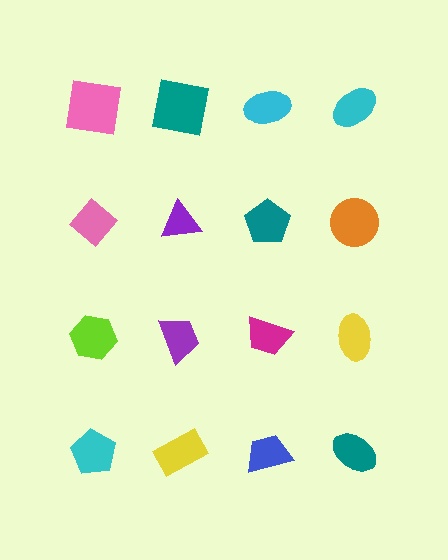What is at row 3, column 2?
A purple trapezoid.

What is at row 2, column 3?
A teal pentagon.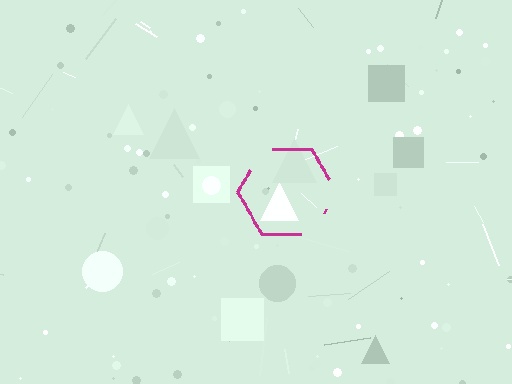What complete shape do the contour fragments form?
The contour fragments form a hexagon.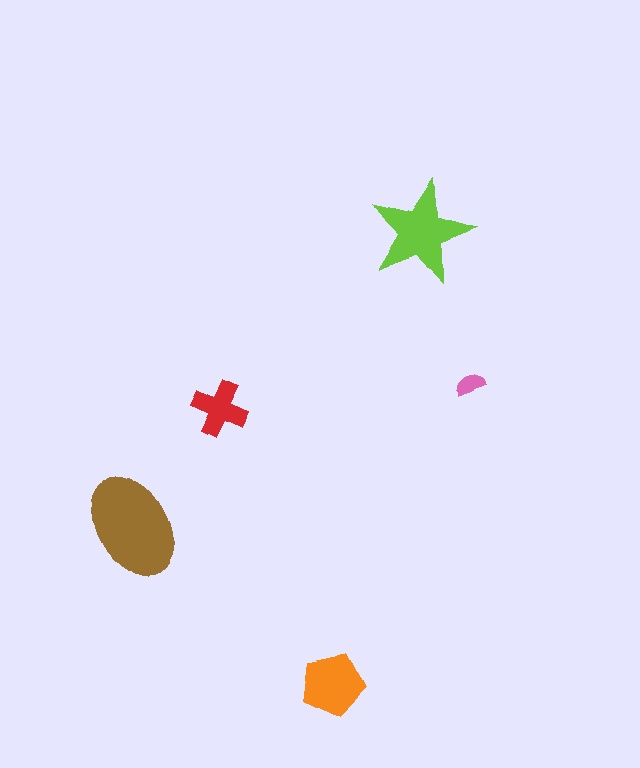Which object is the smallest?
The pink semicircle.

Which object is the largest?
The brown ellipse.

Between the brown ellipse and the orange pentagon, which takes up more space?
The brown ellipse.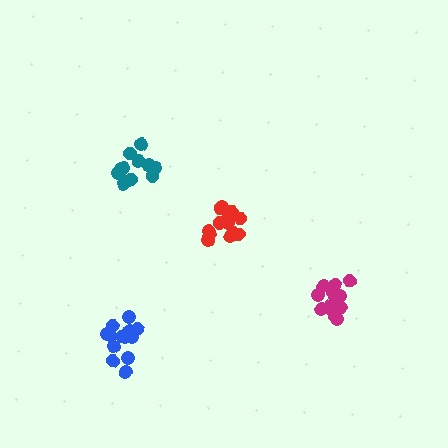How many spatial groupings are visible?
There are 4 spatial groupings.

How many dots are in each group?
Group 1: 16 dots, Group 2: 13 dots, Group 3: 16 dots, Group 4: 12 dots (57 total).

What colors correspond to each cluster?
The clusters are colored: red, blue, magenta, teal.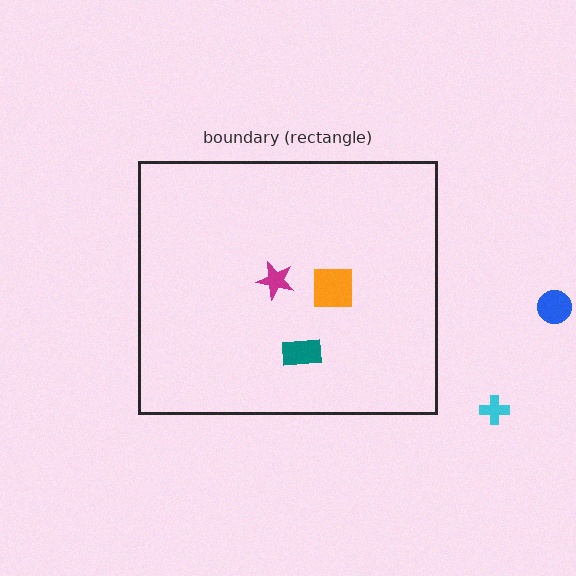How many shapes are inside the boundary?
3 inside, 2 outside.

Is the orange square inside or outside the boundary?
Inside.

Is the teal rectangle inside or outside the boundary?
Inside.